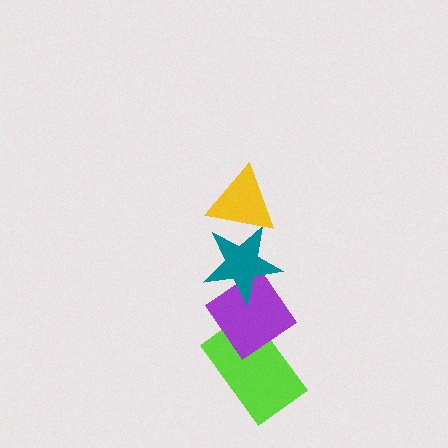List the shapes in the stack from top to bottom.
From top to bottom: the yellow triangle, the teal star, the purple diamond, the lime rectangle.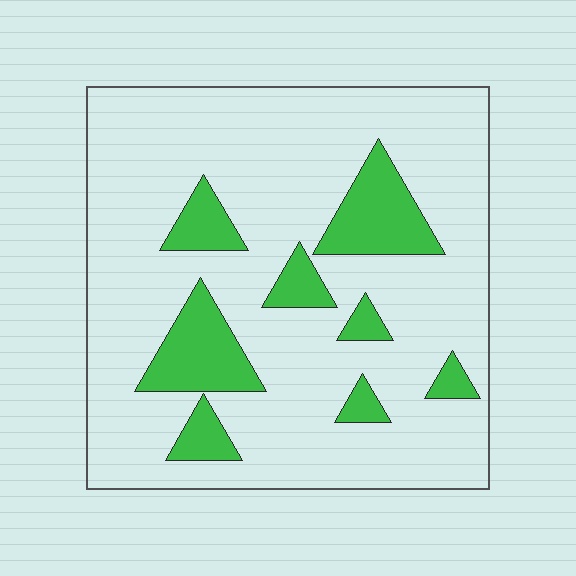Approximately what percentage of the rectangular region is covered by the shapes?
Approximately 20%.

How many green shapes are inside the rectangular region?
8.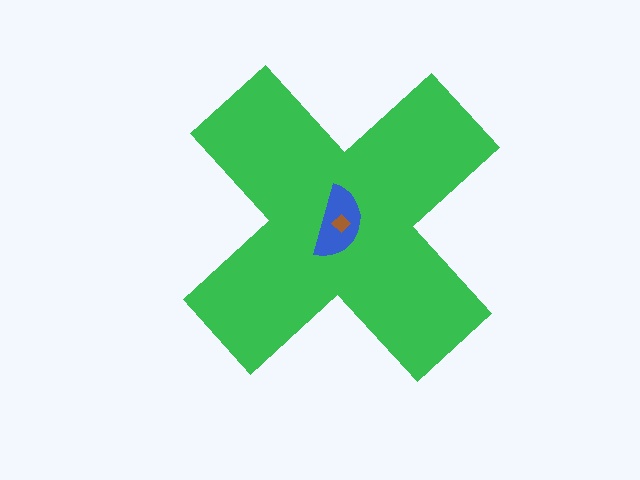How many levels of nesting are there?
3.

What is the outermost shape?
The green cross.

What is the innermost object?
The brown diamond.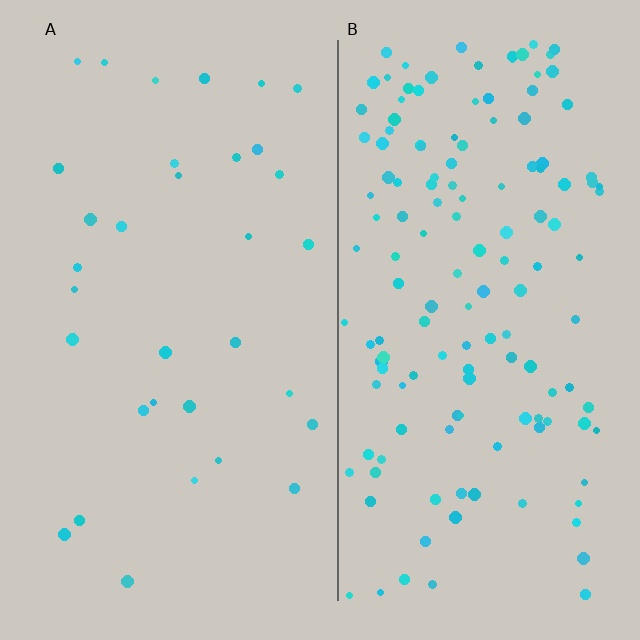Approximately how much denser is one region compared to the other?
Approximately 4.4× — region B over region A.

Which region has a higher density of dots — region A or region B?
B (the right).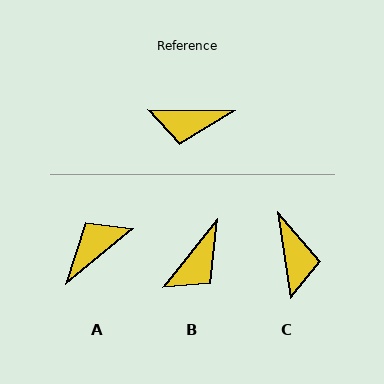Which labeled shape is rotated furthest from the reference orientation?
A, about 140 degrees away.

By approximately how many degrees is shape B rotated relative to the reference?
Approximately 52 degrees counter-clockwise.